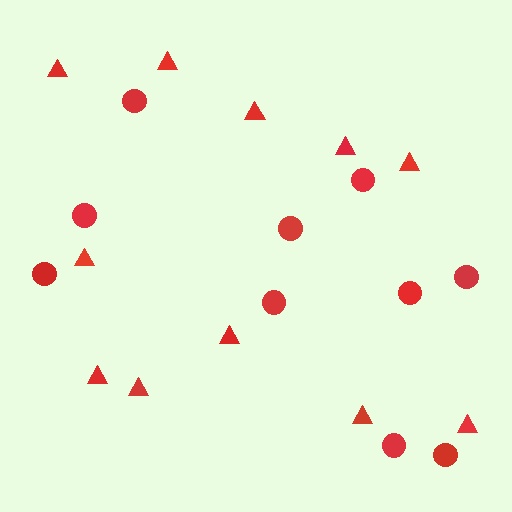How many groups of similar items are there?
There are 2 groups: one group of triangles (11) and one group of circles (10).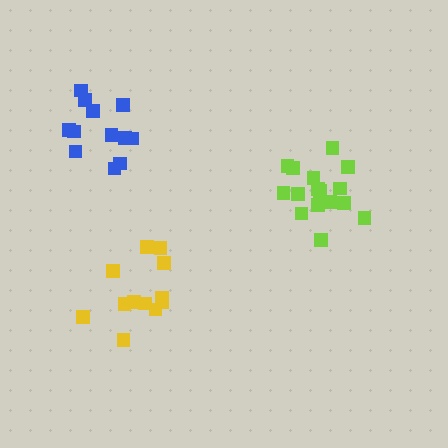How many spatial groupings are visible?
There are 3 spatial groupings.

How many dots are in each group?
Group 1: 12 dots, Group 2: 16 dots, Group 3: 12 dots (40 total).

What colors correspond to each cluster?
The clusters are colored: blue, lime, yellow.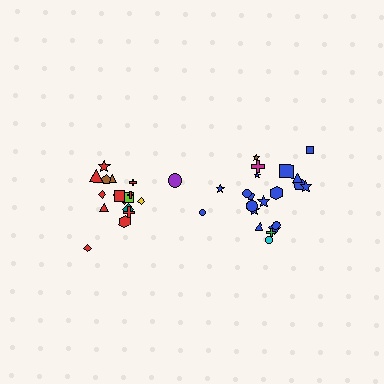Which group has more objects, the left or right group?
The right group.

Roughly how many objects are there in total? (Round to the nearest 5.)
Roughly 40 objects in total.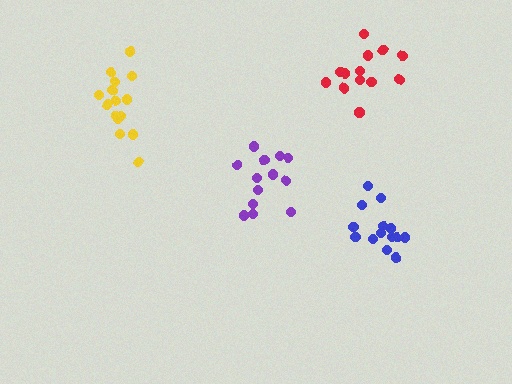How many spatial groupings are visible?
There are 4 spatial groupings.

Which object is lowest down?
The blue cluster is bottommost.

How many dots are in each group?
Group 1: 13 dots, Group 2: 14 dots, Group 3: 14 dots, Group 4: 15 dots (56 total).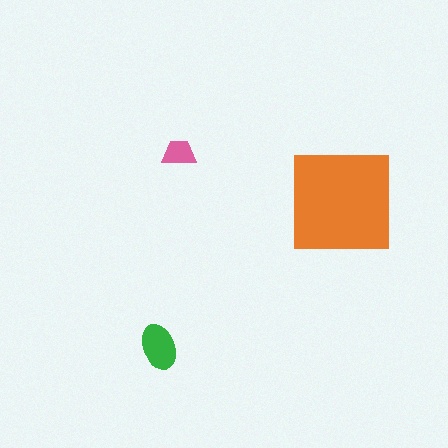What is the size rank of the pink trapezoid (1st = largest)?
3rd.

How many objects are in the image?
There are 3 objects in the image.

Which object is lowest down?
The green ellipse is bottommost.